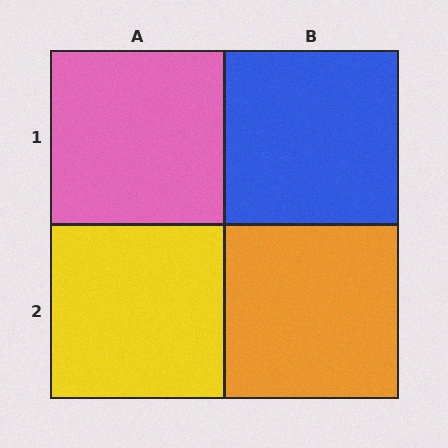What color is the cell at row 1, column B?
Blue.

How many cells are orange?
1 cell is orange.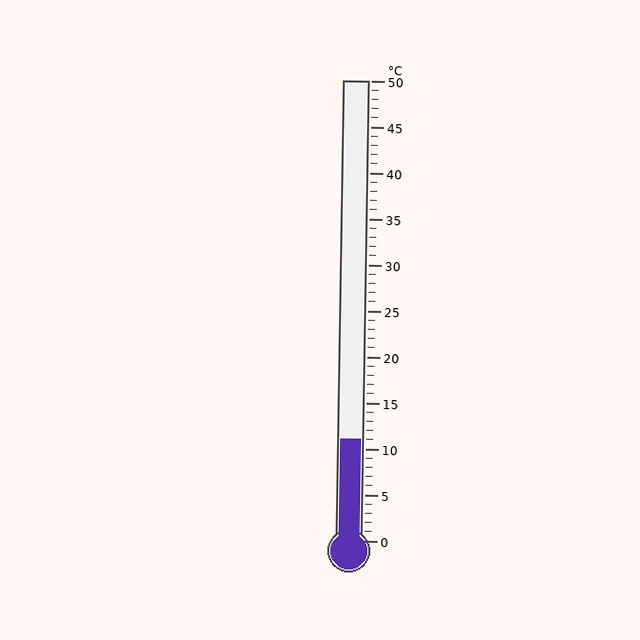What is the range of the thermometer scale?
The thermometer scale ranges from 0°C to 50°C.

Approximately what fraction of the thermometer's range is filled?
The thermometer is filled to approximately 20% of its range.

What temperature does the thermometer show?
The thermometer shows approximately 11°C.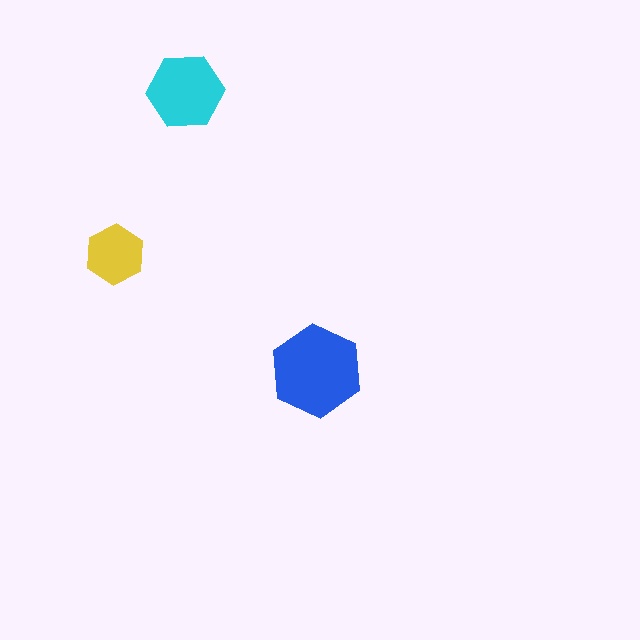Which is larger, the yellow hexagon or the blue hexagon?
The blue one.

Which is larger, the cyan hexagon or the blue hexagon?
The blue one.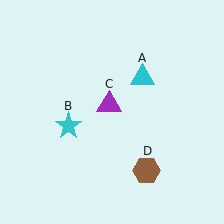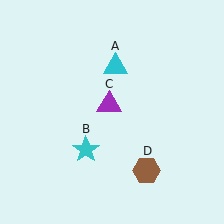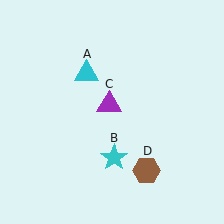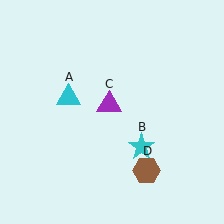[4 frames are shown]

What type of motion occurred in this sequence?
The cyan triangle (object A), cyan star (object B) rotated counterclockwise around the center of the scene.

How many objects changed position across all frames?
2 objects changed position: cyan triangle (object A), cyan star (object B).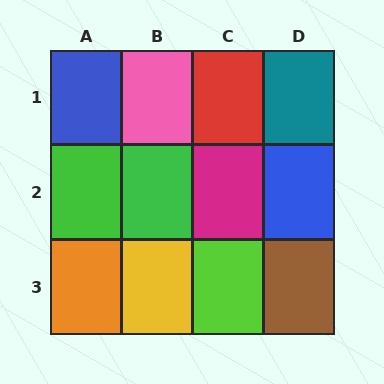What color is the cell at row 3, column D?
Brown.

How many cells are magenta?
1 cell is magenta.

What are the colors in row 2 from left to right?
Green, green, magenta, blue.